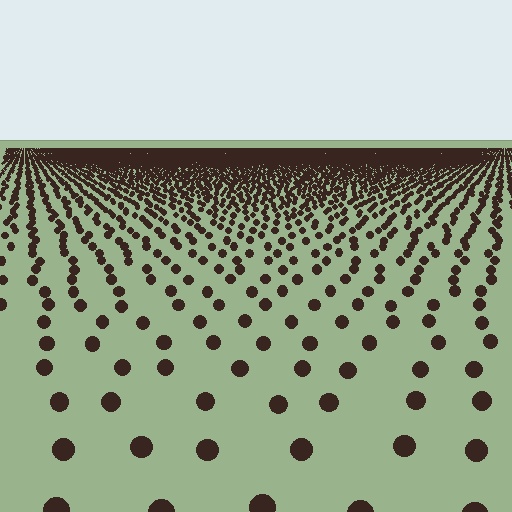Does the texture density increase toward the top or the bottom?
Density increases toward the top.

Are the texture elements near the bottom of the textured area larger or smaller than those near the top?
Larger. Near the bottom, elements are closer to the viewer and appear at a bigger on-screen size.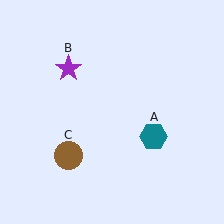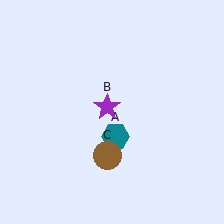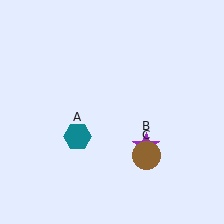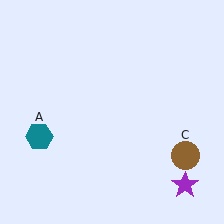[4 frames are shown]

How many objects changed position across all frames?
3 objects changed position: teal hexagon (object A), purple star (object B), brown circle (object C).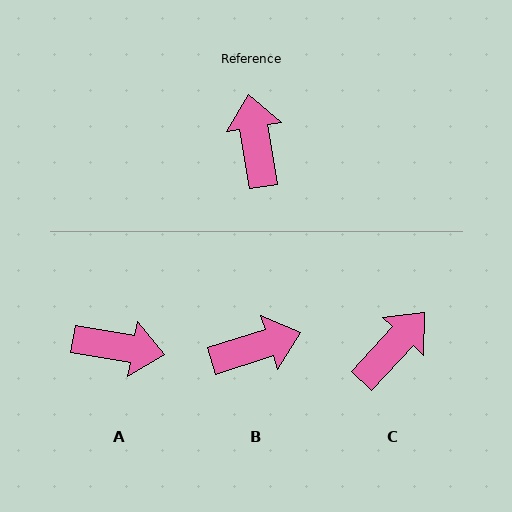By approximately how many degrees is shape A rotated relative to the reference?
Approximately 109 degrees clockwise.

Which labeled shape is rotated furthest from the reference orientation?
A, about 109 degrees away.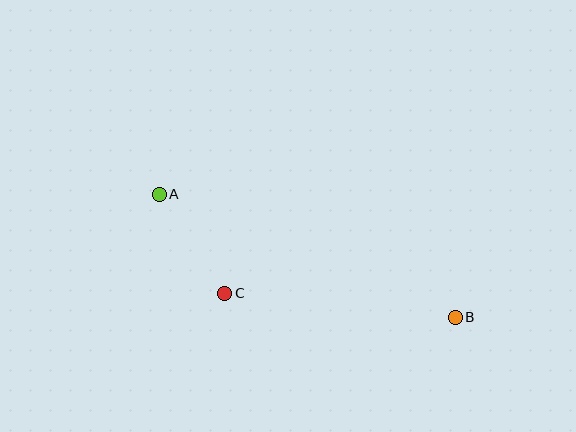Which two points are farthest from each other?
Points A and B are farthest from each other.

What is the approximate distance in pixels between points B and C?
The distance between B and C is approximately 232 pixels.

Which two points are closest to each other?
Points A and C are closest to each other.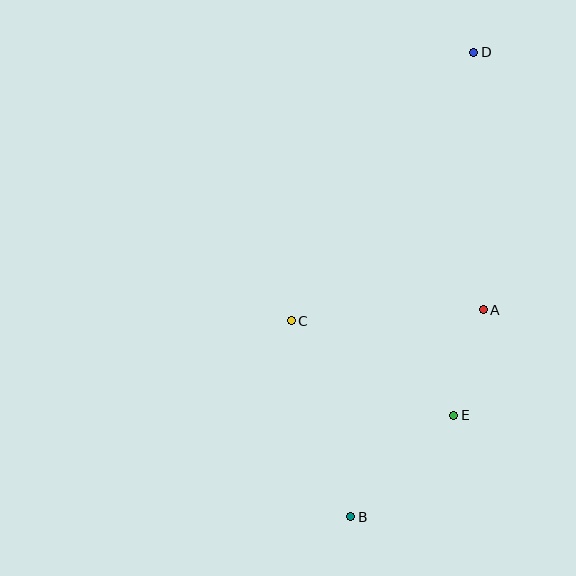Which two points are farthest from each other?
Points B and D are farthest from each other.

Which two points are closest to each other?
Points A and E are closest to each other.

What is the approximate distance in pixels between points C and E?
The distance between C and E is approximately 188 pixels.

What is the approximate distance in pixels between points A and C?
The distance between A and C is approximately 192 pixels.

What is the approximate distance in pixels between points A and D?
The distance between A and D is approximately 257 pixels.